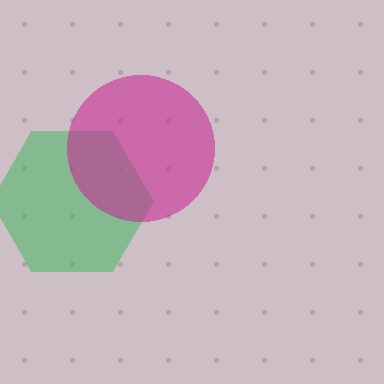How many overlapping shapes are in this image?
There are 2 overlapping shapes in the image.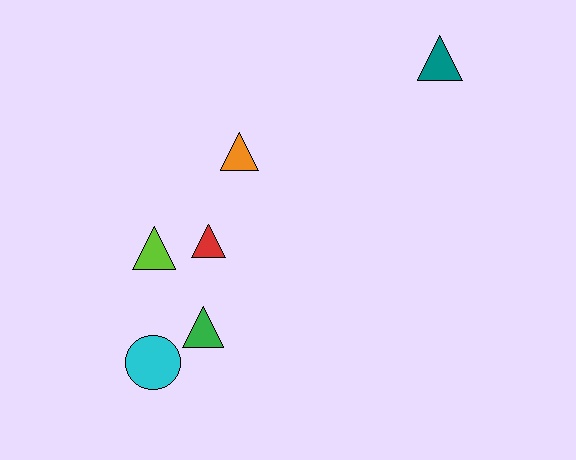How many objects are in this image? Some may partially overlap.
There are 6 objects.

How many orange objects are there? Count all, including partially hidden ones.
There is 1 orange object.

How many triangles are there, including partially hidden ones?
There are 5 triangles.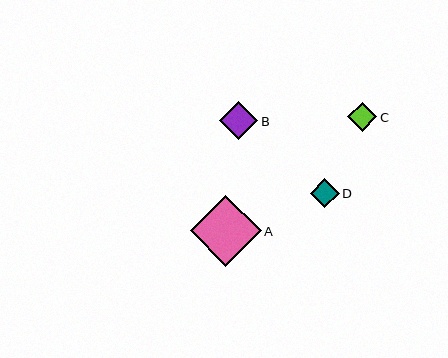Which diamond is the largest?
Diamond A is the largest with a size of approximately 71 pixels.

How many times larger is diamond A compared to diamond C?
Diamond A is approximately 2.5 times the size of diamond C.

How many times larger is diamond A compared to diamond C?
Diamond A is approximately 2.5 times the size of diamond C.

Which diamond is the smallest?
Diamond D is the smallest with a size of approximately 29 pixels.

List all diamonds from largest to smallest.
From largest to smallest: A, B, C, D.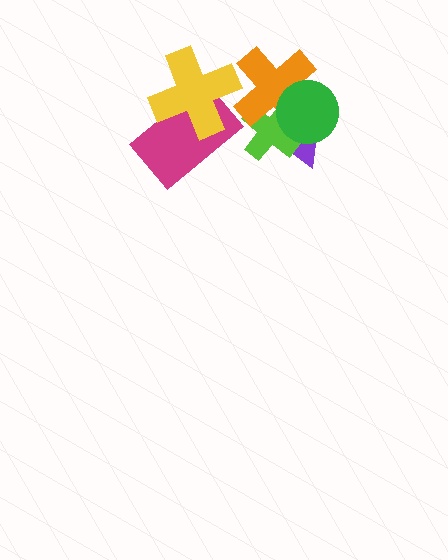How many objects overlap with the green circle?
3 objects overlap with the green circle.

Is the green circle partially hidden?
No, no other shape covers it.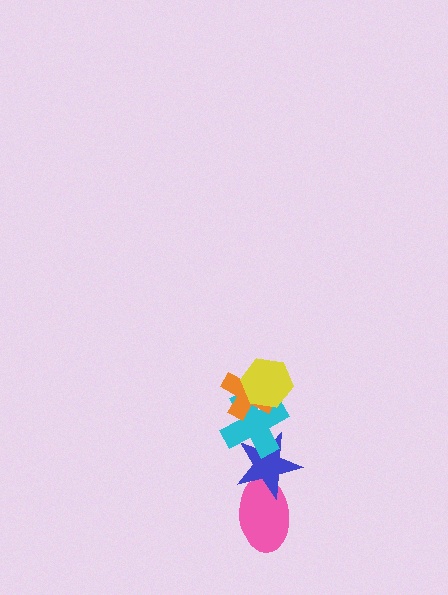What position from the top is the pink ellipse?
The pink ellipse is 5th from the top.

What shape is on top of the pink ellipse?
The blue star is on top of the pink ellipse.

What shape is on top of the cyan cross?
The orange cross is on top of the cyan cross.